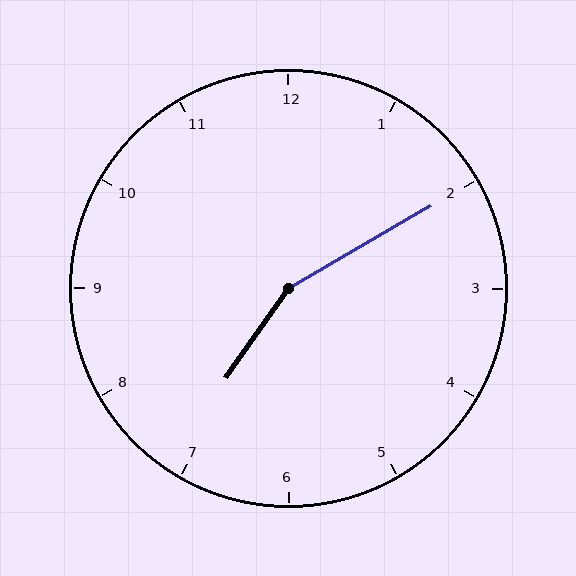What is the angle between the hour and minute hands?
Approximately 155 degrees.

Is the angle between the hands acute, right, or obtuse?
It is obtuse.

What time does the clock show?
7:10.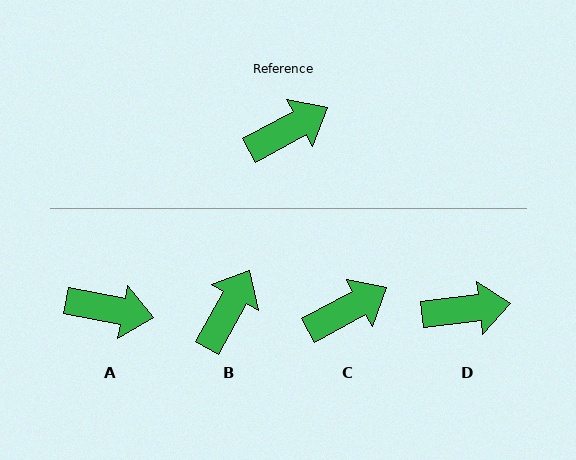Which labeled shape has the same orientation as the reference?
C.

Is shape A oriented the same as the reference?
No, it is off by about 40 degrees.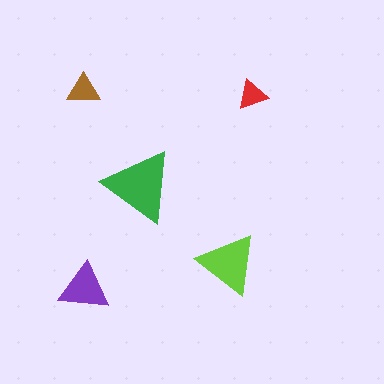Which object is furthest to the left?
The brown triangle is leftmost.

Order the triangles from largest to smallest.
the green one, the lime one, the purple one, the brown one, the red one.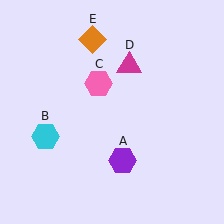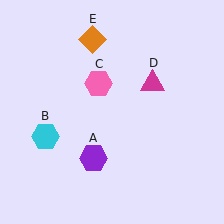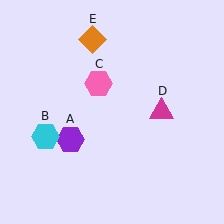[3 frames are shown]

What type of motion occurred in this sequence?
The purple hexagon (object A), magenta triangle (object D) rotated clockwise around the center of the scene.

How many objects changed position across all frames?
2 objects changed position: purple hexagon (object A), magenta triangle (object D).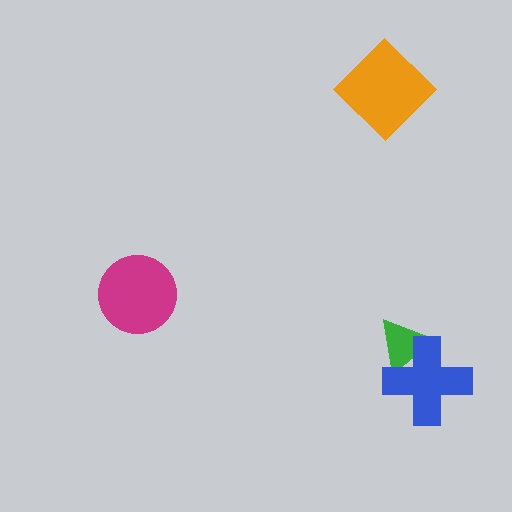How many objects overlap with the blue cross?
1 object overlaps with the blue cross.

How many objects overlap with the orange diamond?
0 objects overlap with the orange diamond.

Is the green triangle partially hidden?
Yes, it is partially covered by another shape.